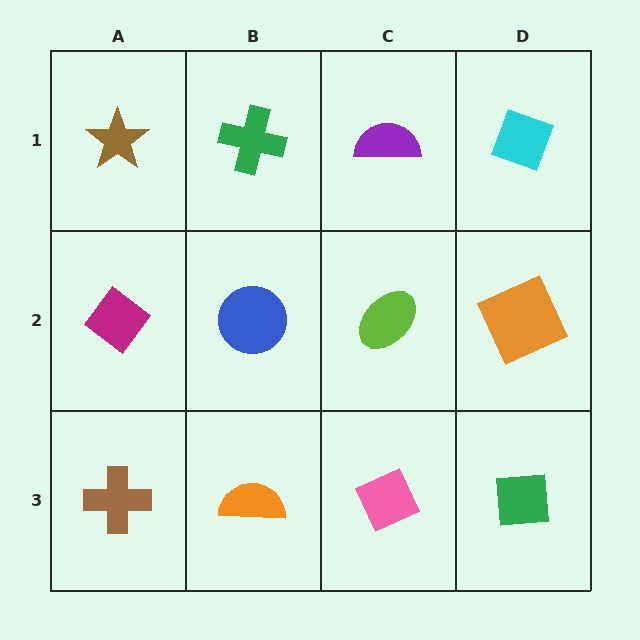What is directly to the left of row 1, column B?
A brown star.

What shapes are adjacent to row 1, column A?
A magenta diamond (row 2, column A), a green cross (row 1, column B).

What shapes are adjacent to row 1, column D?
An orange square (row 2, column D), a purple semicircle (row 1, column C).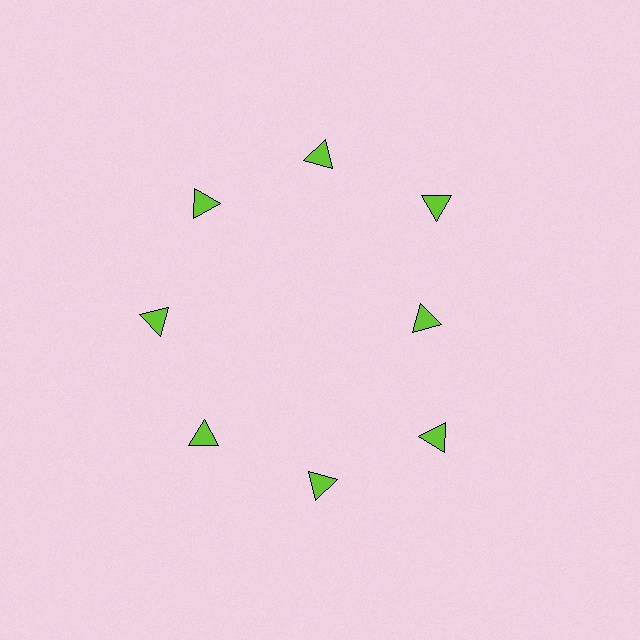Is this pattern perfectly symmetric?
No. The 8 lime triangles are arranged in a ring, but one element near the 3 o'clock position is pulled inward toward the center, breaking the 8-fold rotational symmetry.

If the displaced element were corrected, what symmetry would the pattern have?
It would have 8-fold rotational symmetry — the pattern would map onto itself every 45 degrees.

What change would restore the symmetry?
The symmetry would be restored by moving it outward, back onto the ring so that all 8 triangles sit at equal angles and equal distance from the center.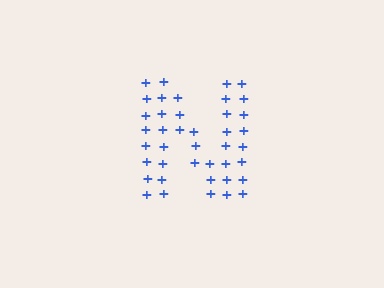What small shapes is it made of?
It is made of small plus signs.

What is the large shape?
The large shape is the letter N.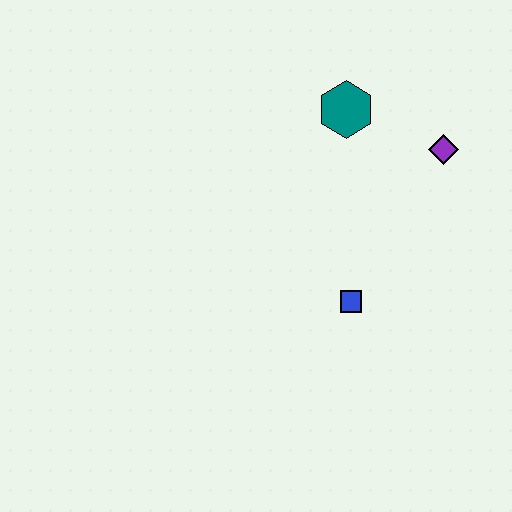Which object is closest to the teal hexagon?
The purple diamond is closest to the teal hexagon.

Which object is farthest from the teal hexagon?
The blue square is farthest from the teal hexagon.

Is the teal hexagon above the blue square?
Yes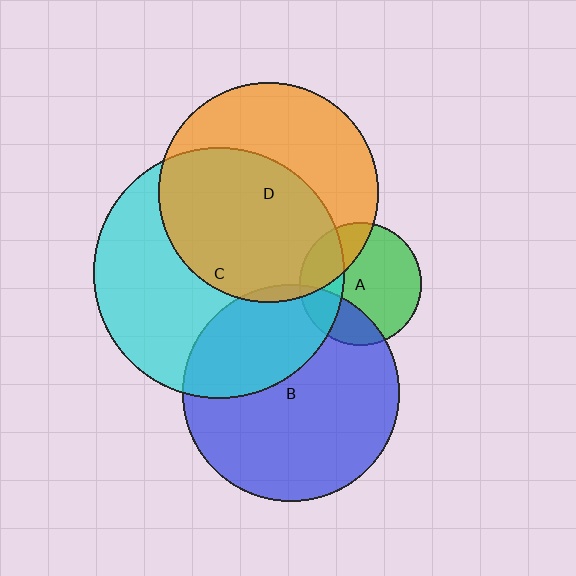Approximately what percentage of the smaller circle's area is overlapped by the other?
Approximately 30%.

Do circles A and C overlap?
Yes.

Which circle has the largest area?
Circle C (cyan).